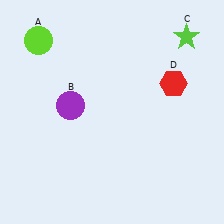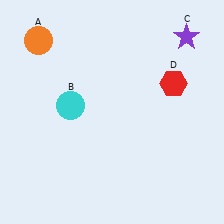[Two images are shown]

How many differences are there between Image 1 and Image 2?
There are 3 differences between the two images.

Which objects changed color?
A changed from lime to orange. B changed from purple to cyan. C changed from lime to purple.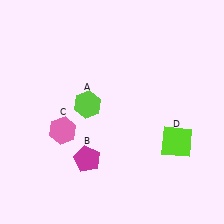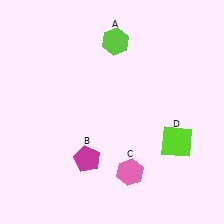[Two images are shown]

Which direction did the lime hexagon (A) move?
The lime hexagon (A) moved up.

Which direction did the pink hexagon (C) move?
The pink hexagon (C) moved right.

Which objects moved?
The objects that moved are: the lime hexagon (A), the pink hexagon (C).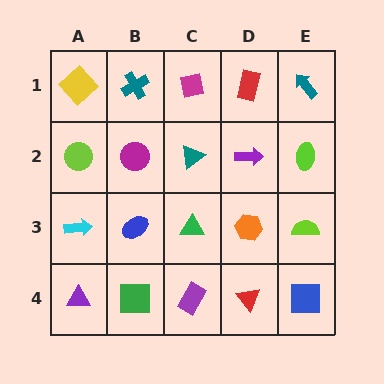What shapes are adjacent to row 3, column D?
A purple arrow (row 2, column D), a red triangle (row 4, column D), a green triangle (row 3, column C), a lime semicircle (row 3, column E).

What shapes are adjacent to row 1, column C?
A teal triangle (row 2, column C), a teal cross (row 1, column B), a red rectangle (row 1, column D).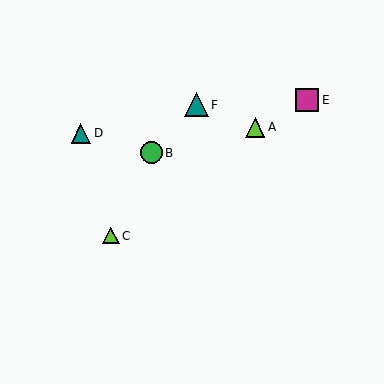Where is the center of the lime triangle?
The center of the lime triangle is at (111, 236).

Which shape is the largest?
The teal triangle (labeled F) is the largest.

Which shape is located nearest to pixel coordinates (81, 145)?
The teal triangle (labeled D) at (81, 133) is nearest to that location.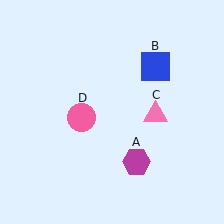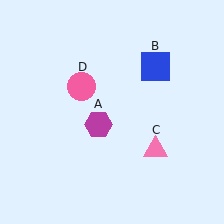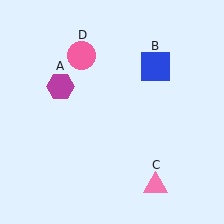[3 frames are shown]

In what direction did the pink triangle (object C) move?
The pink triangle (object C) moved down.